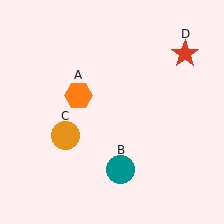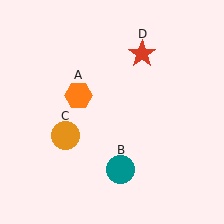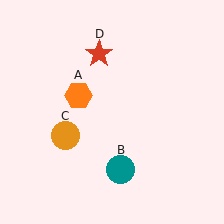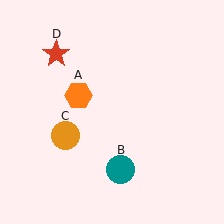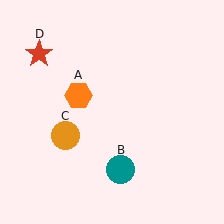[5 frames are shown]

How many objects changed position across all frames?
1 object changed position: red star (object D).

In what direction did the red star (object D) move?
The red star (object D) moved left.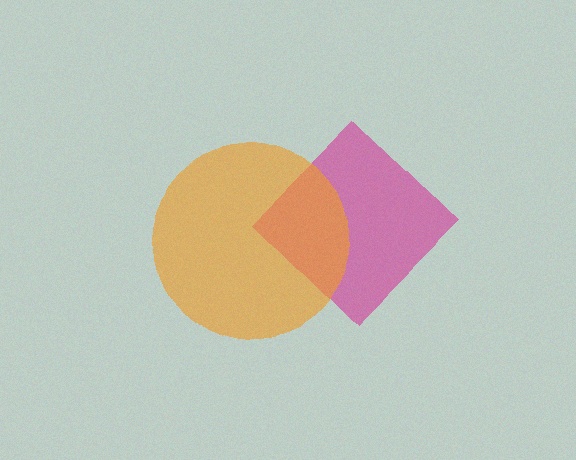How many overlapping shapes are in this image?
There are 2 overlapping shapes in the image.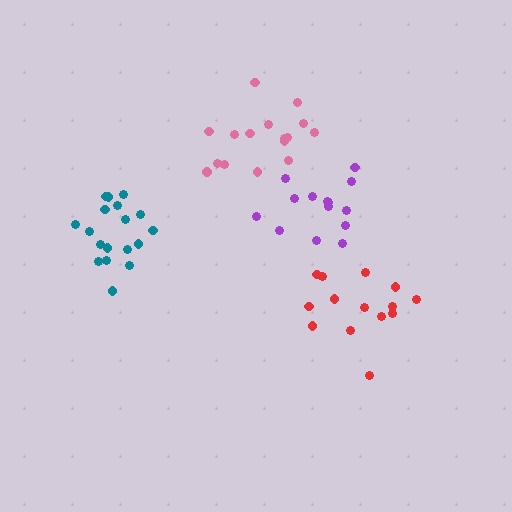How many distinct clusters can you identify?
There are 4 distinct clusters.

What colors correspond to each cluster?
The clusters are colored: red, pink, teal, purple.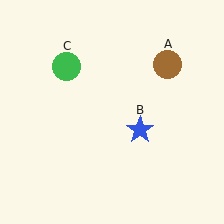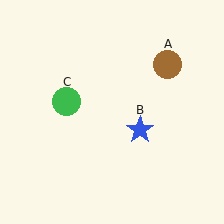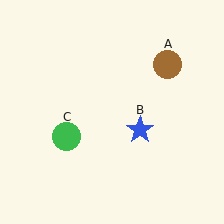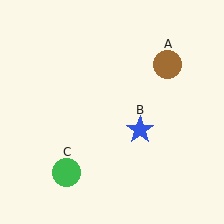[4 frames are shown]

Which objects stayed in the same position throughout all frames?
Brown circle (object A) and blue star (object B) remained stationary.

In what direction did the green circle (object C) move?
The green circle (object C) moved down.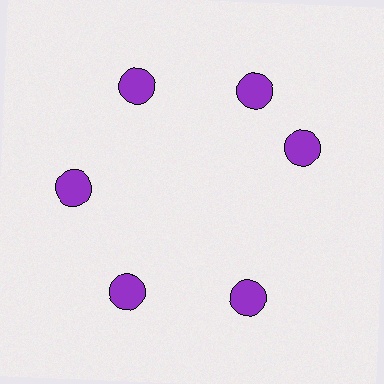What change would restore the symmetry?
The symmetry would be restored by rotating it back into even spacing with its neighbors so that all 6 circles sit at equal angles and equal distance from the center.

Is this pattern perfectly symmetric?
No. The 6 purple circles are arranged in a ring, but one element near the 3 o'clock position is rotated out of alignment along the ring, breaking the 6-fold rotational symmetry.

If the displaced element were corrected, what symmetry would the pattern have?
It would have 6-fold rotational symmetry — the pattern would map onto itself every 60 degrees.